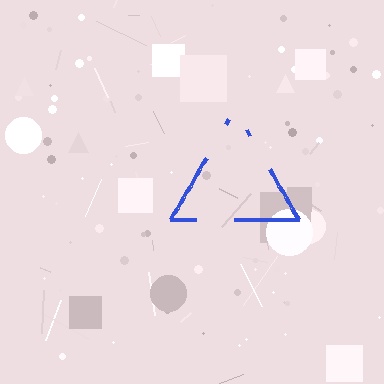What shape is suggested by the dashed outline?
The dashed outline suggests a triangle.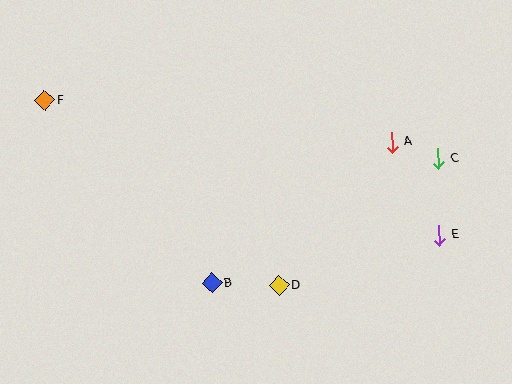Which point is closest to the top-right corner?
Point C is closest to the top-right corner.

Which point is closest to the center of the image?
Point D at (279, 286) is closest to the center.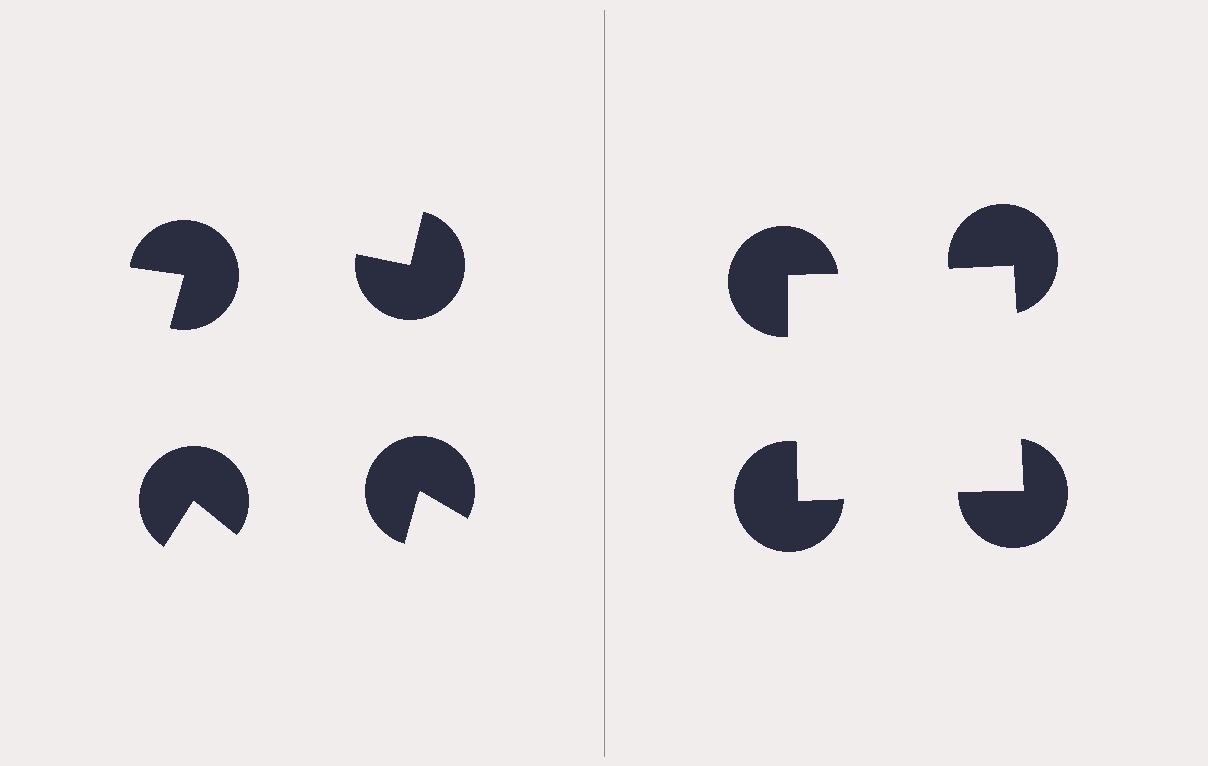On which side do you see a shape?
An illusory square appears on the right side. On the left side the wedge cuts are rotated, so no coherent shape forms.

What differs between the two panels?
The pac-man discs are positioned identically on both sides; only the wedge orientations differ. On the right they align to a square; on the left they are misaligned.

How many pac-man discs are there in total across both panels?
8 — 4 on each side.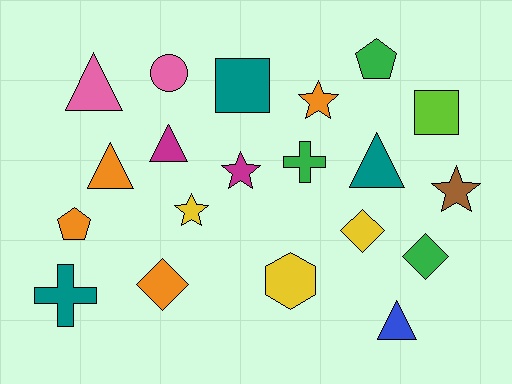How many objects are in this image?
There are 20 objects.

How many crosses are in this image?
There are 2 crosses.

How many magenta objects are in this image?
There are 2 magenta objects.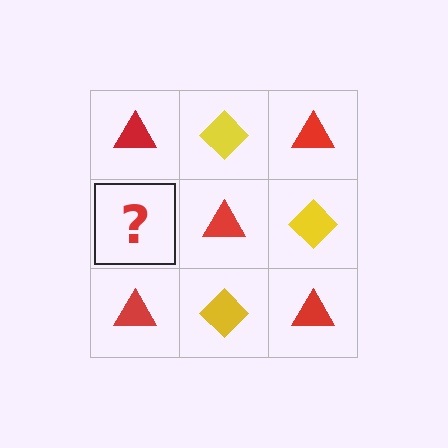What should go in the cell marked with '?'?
The missing cell should contain a yellow diamond.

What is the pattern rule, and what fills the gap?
The rule is that it alternates red triangle and yellow diamond in a checkerboard pattern. The gap should be filled with a yellow diamond.